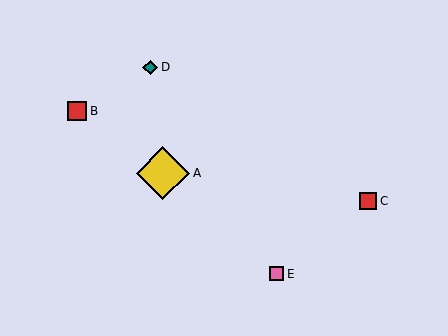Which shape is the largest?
The yellow diamond (labeled A) is the largest.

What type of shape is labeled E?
Shape E is a pink square.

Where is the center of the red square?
The center of the red square is at (368, 201).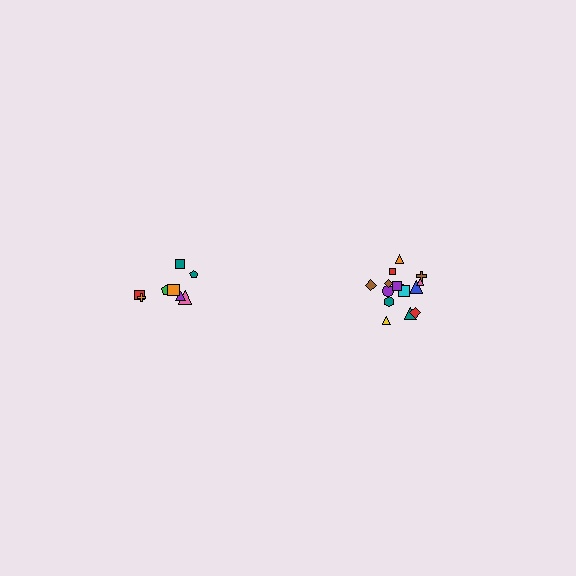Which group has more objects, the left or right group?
The right group.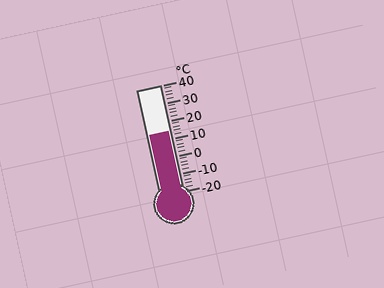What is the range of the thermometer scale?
The thermometer scale ranges from -20°C to 40°C.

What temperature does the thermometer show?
The thermometer shows approximately 14°C.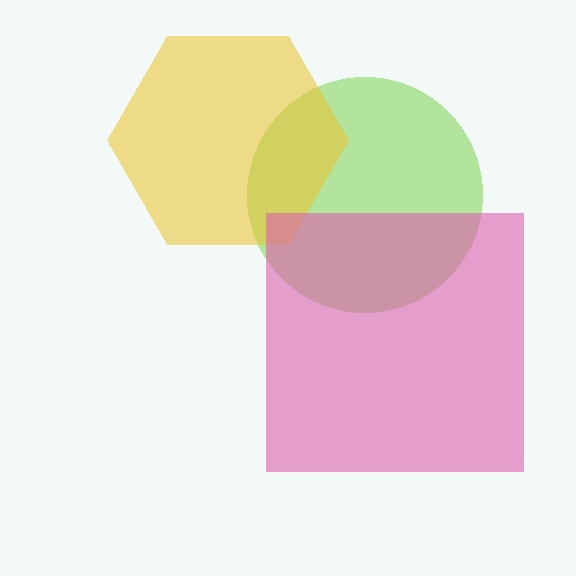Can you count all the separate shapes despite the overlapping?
Yes, there are 3 separate shapes.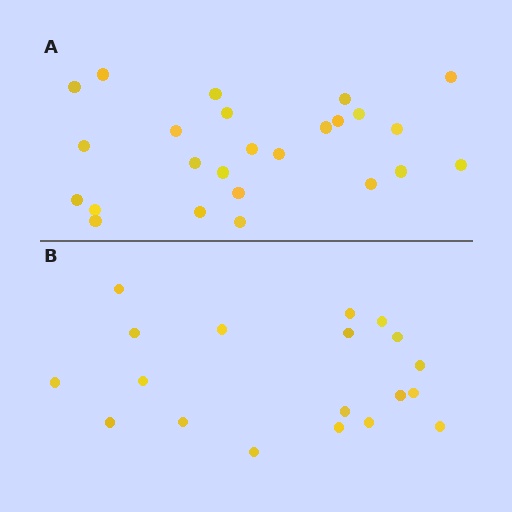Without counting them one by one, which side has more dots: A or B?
Region A (the top region) has more dots.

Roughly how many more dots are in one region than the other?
Region A has about 6 more dots than region B.